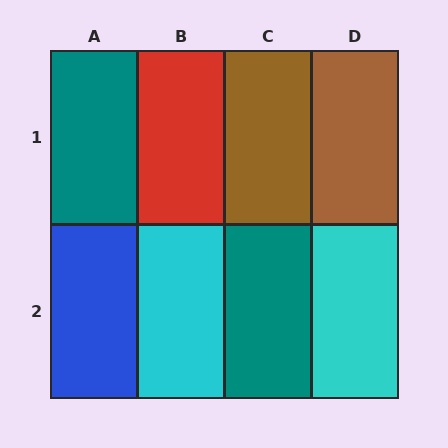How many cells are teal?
2 cells are teal.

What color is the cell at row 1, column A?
Teal.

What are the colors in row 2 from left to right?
Blue, cyan, teal, cyan.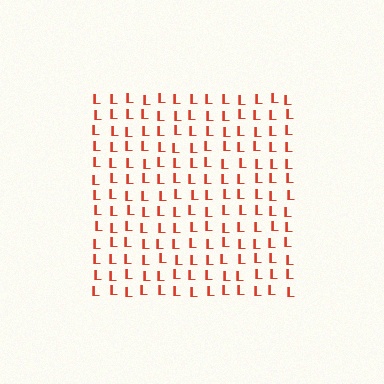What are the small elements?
The small elements are letter L's.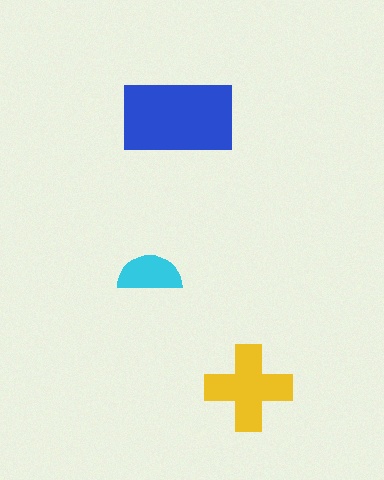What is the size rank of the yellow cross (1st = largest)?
2nd.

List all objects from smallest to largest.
The cyan semicircle, the yellow cross, the blue rectangle.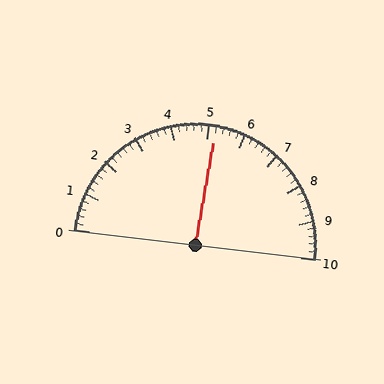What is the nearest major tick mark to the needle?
The nearest major tick mark is 5.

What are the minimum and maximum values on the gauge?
The gauge ranges from 0 to 10.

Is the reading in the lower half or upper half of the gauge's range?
The reading is in the upper half of the range (0 to 10).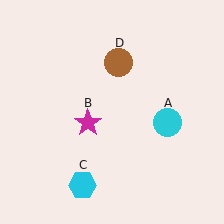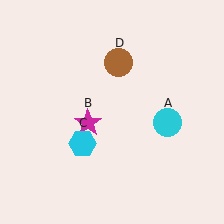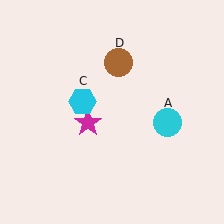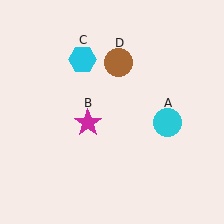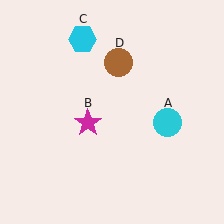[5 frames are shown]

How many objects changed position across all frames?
1 object changed position: cyan hexagon (object C).